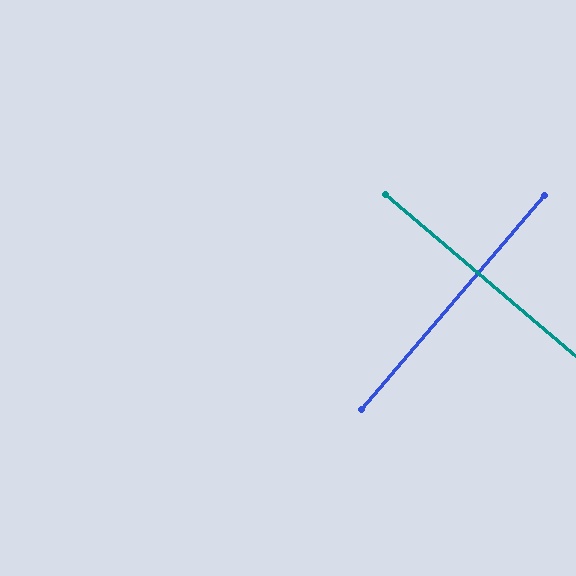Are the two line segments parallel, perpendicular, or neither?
Perpendicular — they meet at approximately 90°.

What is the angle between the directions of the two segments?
Approximately 90 degrees.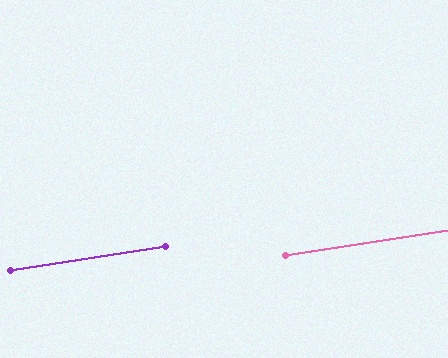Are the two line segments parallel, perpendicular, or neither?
Parallel — their directions differ by only 0.2°.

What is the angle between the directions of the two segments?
Approximately 0 degrees.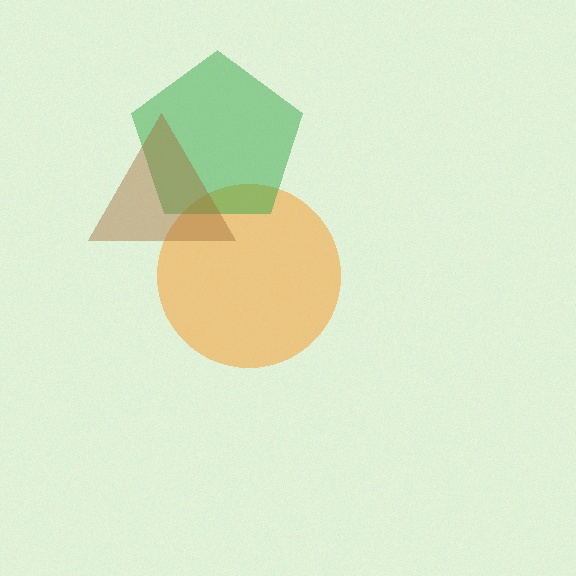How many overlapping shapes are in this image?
There are 3 overlapping shapes in the image.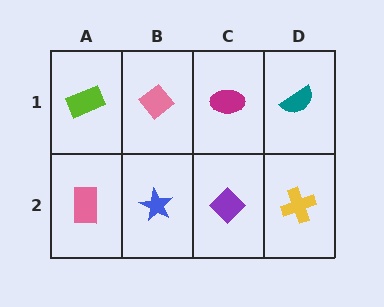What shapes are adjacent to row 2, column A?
A lime rectangle (row 1, column A), a blue star (row 2, column B).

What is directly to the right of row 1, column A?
A pink diamond.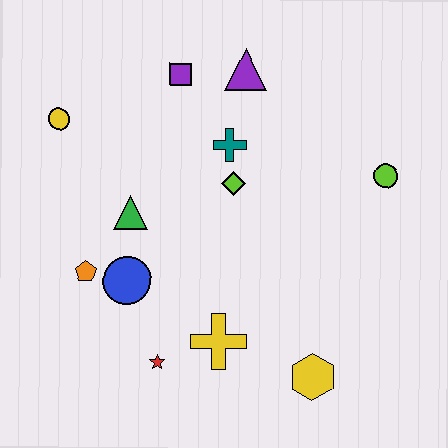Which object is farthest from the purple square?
The yellow hexagon is farthest from the purple square.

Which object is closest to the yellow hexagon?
The yellow cross is closest to the yellow hexagon.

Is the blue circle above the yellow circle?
No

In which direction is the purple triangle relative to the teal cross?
The purple triangle is above the teal cross.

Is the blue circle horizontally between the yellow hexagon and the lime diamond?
No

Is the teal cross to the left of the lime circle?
Yes